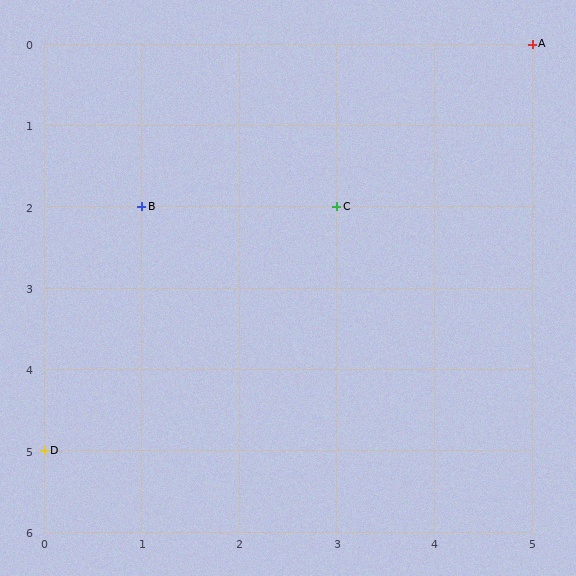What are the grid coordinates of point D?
Point D is at grid coordinates (0, 5).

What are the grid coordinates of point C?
Point C is at grid coordinates (3, 2).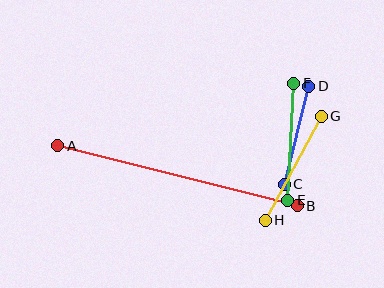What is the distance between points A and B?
The distance is approximately 247 pixels.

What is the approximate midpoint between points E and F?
The midpoint is at approximately (291, 142) pixels.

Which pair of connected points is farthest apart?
Points A and B are farthest apart.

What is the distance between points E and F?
The distance is approximately 117 pixels.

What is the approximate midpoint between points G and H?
The midpoint is at approximately (293, 168) pixels.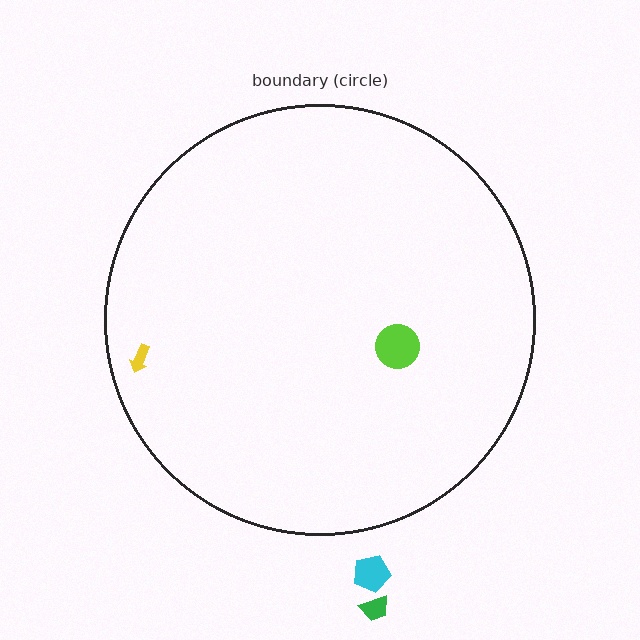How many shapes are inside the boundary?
2 inside, 2 outside.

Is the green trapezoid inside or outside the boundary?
Outside.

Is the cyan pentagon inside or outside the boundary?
Outside.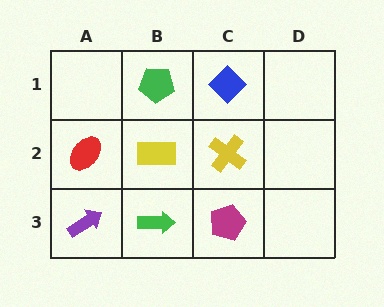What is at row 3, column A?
A purple arrow.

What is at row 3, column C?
A magenta pentagon.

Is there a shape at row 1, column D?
No, that cell is empty.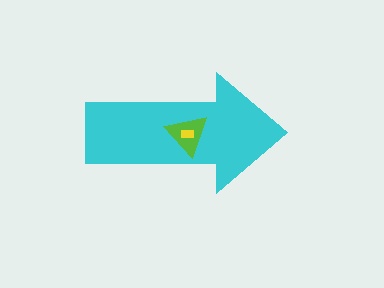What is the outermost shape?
The cyan arrow.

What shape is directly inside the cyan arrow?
The lime triangle.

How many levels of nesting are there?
3.